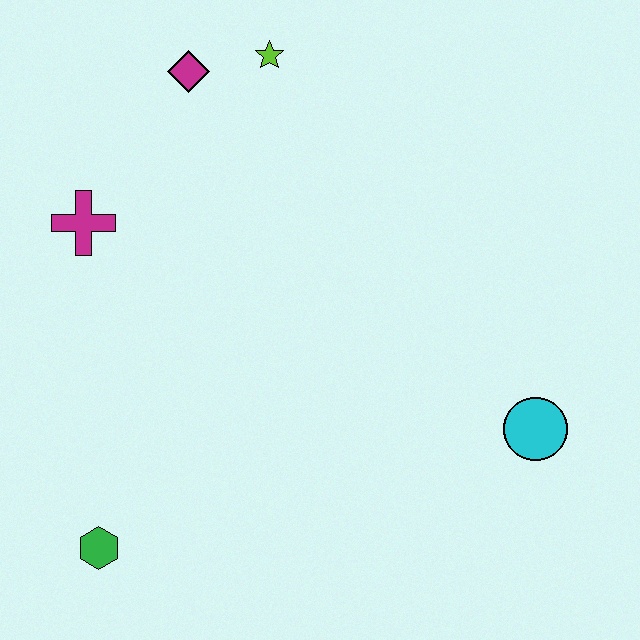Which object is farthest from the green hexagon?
The lime star is farthest from the green hexagon.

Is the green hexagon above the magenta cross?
No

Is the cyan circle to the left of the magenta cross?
No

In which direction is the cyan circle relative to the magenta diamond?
The cyan circle is below the magenta diamond.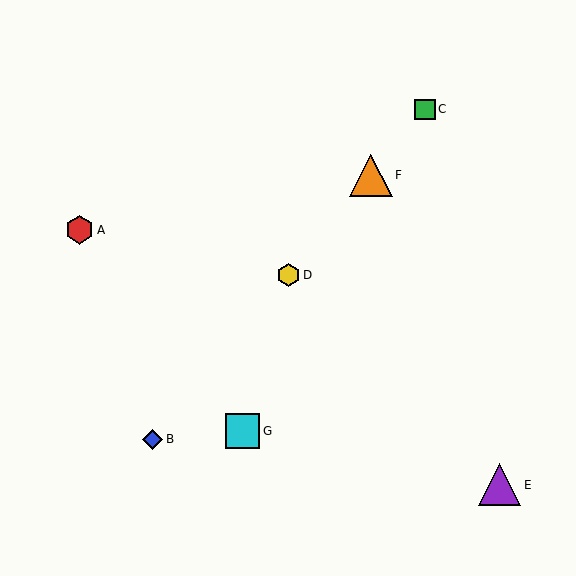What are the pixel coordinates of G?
Object G is at (242, 431).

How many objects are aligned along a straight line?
4 objects (B, C, D, F) are aligned along a straight line.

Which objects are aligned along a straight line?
Objects B, C, D, F are aligned along a straight line.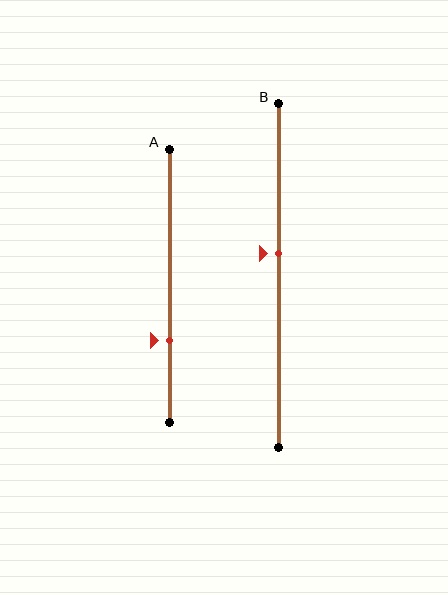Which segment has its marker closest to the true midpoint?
Segment B has its marker closest to the true midpoint.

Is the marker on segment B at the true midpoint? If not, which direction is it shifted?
No, the marker on segment B is shifted upward by about 6% of the segment length.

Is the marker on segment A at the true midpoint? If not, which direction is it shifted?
No, the marker on segment A is shifted downward by about 20% of the segment length.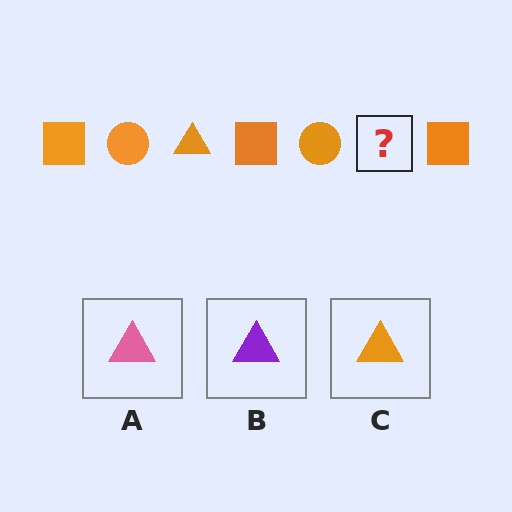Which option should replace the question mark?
Option C.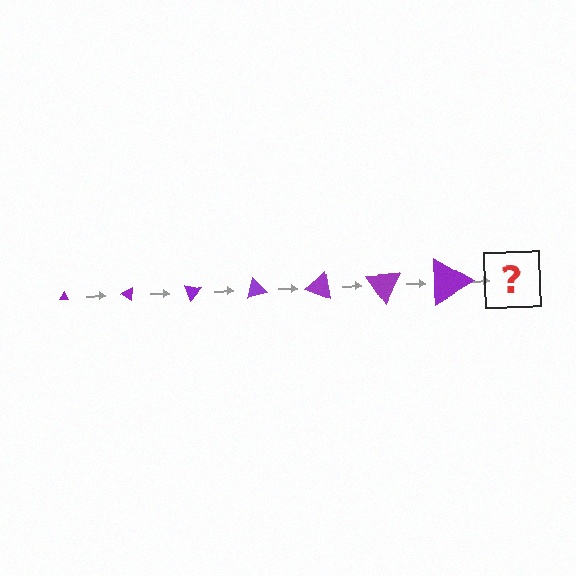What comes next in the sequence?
The next element should be a triangle, larger than the previous one and rotated 245 degrees from the start.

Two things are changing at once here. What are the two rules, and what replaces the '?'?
The two rules are that the triangle grows larger each step and it rotates 35 degrees each step. The '?' should be a triangle, larger than the previous one and rotated 245 degrees from the start.